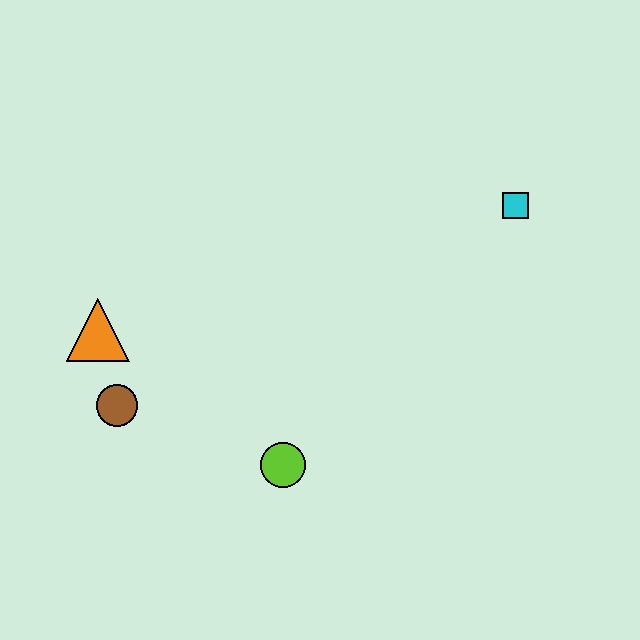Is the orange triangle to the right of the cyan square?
No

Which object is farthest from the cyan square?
The brown circle is farthest from the cyan square.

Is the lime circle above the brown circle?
No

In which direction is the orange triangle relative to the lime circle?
The orange triangle is to the left of the lime circle.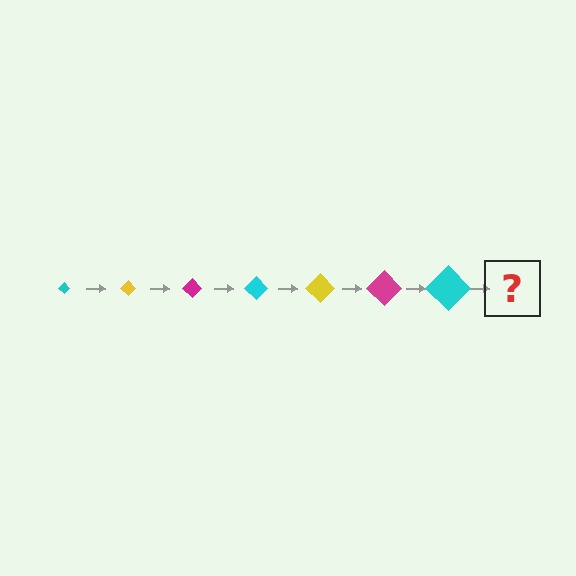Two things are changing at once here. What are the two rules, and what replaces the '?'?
The two rules are that the diamond grows larger each step and the color cycles through cyan, yellow, and magenta. The '?' should be a yellow diamond, larger than the previous one.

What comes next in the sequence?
The next element should be a yellow diamond, larger than the previous one.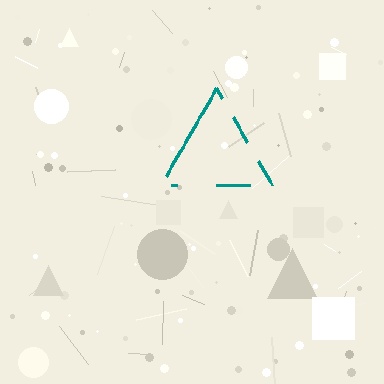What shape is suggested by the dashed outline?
The dashed outline suggests a triangle.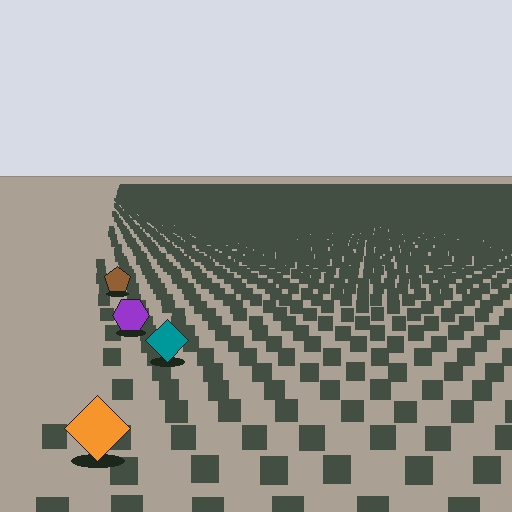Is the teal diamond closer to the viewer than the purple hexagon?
Yes. The teal diamond is closer — you can tell from the texture gradient: the ground texture is coarser near it.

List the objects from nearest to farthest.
From nearest to farthest: the orange diamond, the teal diamond, the purple hexagon, the brown pentagon.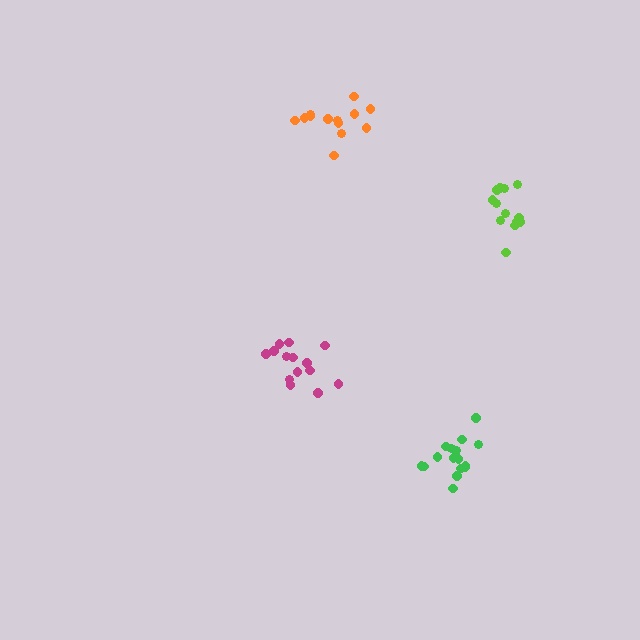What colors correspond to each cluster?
The clusters are colored: lime, magenta, green, orange.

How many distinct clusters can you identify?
There are 4 distinct clusters.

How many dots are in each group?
Group 1: 13 dots, Group 2: 14 dots, Group 3: 16 dots, Group 4: 13 dots (56 total).